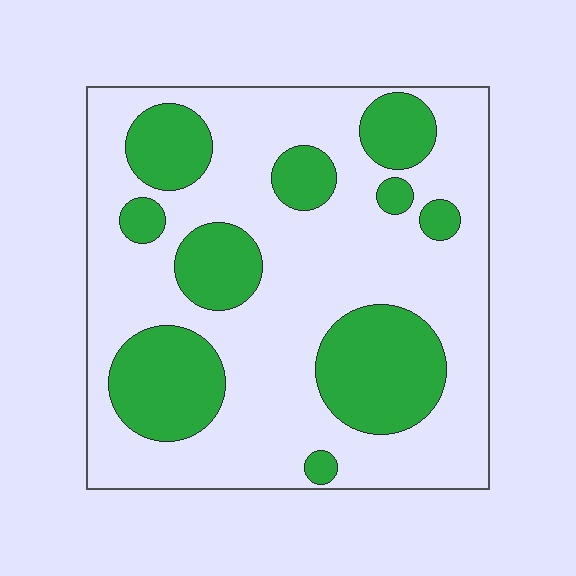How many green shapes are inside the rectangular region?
10.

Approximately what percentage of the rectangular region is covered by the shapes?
Approximately 30%.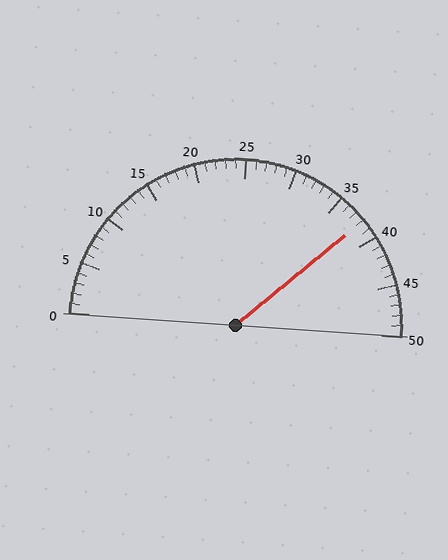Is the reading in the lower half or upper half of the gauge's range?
The reading is in the upper half of the range (0 to 50).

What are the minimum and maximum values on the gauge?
The gauge ranges from 0 to 50.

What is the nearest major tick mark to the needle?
The nearest major tick mark is 40.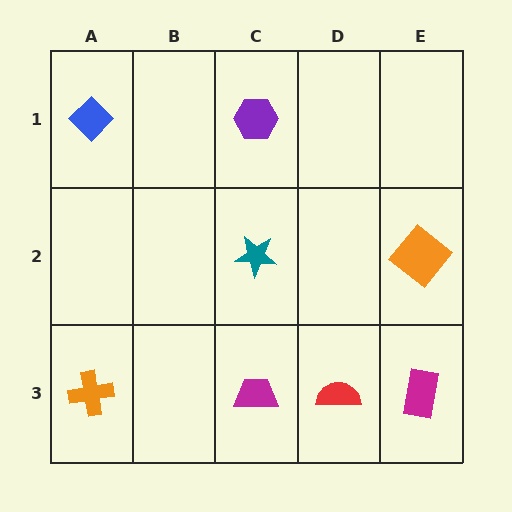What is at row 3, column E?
A magenta rectangle.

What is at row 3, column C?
A magenta trapezoid.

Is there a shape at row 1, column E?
No, that cell is empty.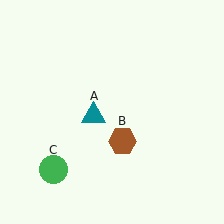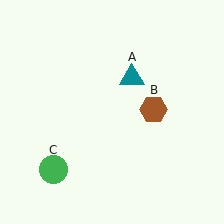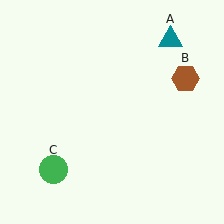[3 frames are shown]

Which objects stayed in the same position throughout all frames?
Green circle (object C) remained stationary.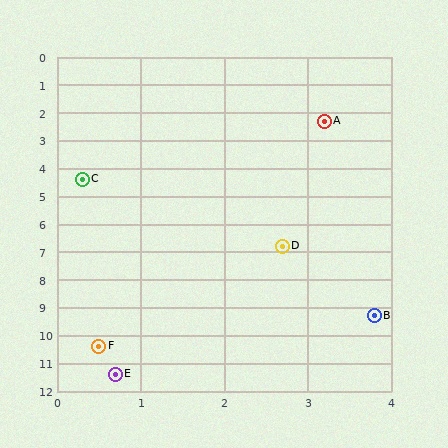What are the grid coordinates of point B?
Point B is at approximately (3.8, 9.3).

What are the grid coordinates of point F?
Point F is at approximately (0.5, 10.4).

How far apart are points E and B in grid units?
Points E and B are about 3.7 grid units apart.